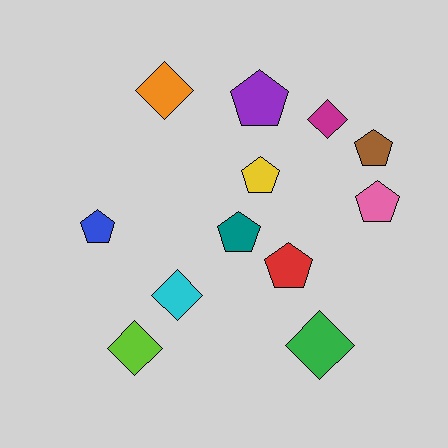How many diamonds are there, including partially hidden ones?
There are 5 diamonds.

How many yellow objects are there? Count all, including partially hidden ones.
There is 1 yellow object.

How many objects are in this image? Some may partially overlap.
There are 12 objects.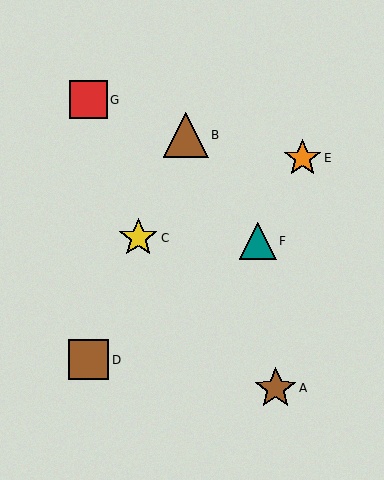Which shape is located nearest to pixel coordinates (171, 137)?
The brown triangle (labeled B) at (186, 135) is nearest to that location.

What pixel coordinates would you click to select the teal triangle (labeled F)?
Click at (258, 241) to select the teal triangle F.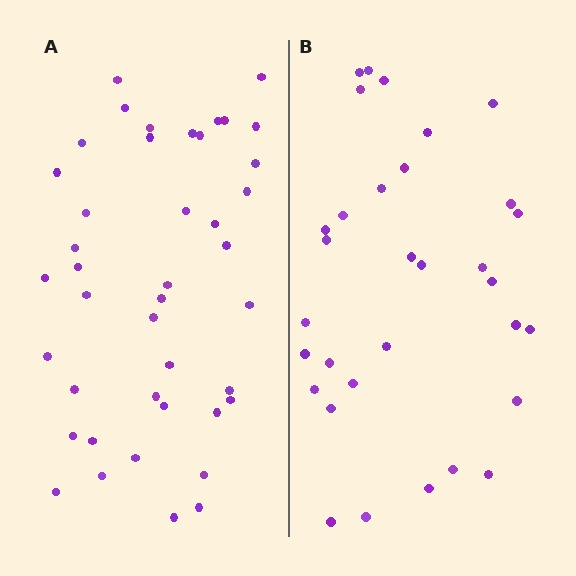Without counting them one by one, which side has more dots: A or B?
Region A (the left region) has more dots.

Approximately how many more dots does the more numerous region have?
Region A has roughly 10 or so more dots than region B.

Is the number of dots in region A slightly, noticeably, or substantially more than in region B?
Region A has noticeably more, but not dramatically so. The ratio is roughly 1.3 to 1.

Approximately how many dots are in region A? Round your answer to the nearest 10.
About 40 dots. (The exact count is 42, which rounds to 40.)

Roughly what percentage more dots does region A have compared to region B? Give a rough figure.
About 30% more.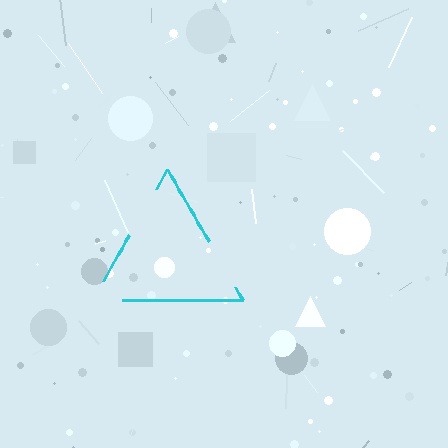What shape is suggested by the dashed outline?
The dashed outline suggests a triangle.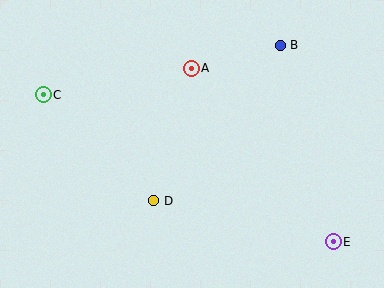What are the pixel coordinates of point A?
Point A is at (191, 68).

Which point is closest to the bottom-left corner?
Point D is closest to the bottom-left corner.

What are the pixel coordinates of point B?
Point B is at (280, 45).